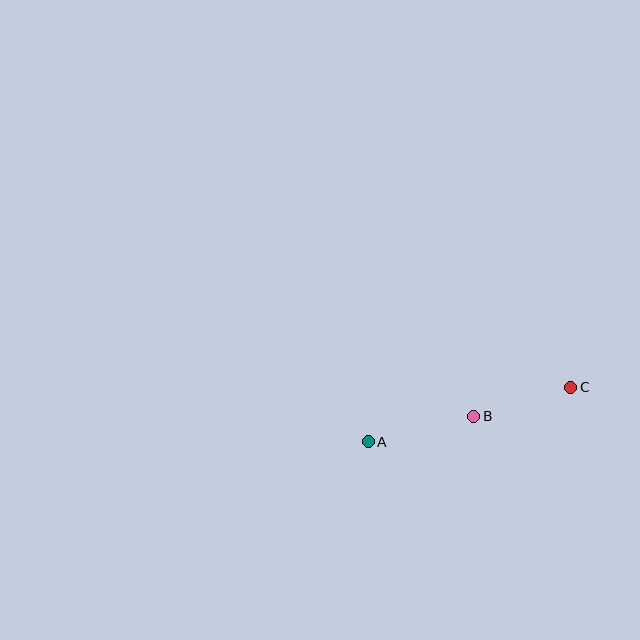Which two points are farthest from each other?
Points A and C are farthest from each other.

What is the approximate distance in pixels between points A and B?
The distance between A and B is approximately 109 pixels.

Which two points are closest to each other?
Points B and C are closest to each other.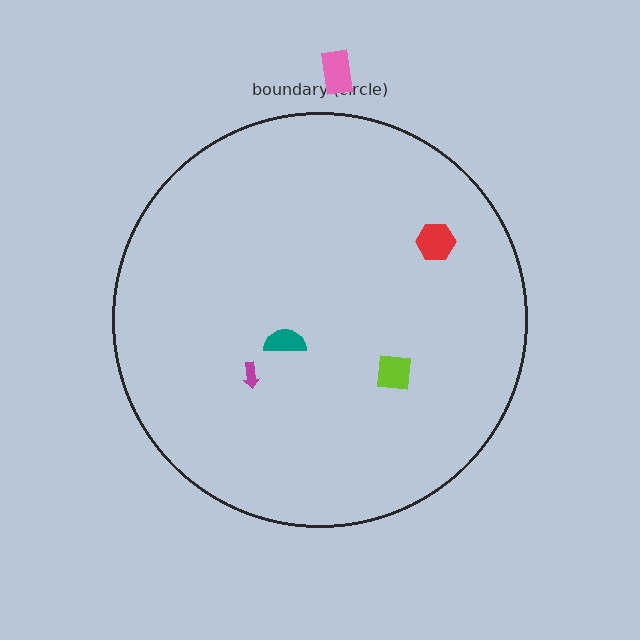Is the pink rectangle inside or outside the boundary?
Outside.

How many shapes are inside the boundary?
4 inside, 1 outside.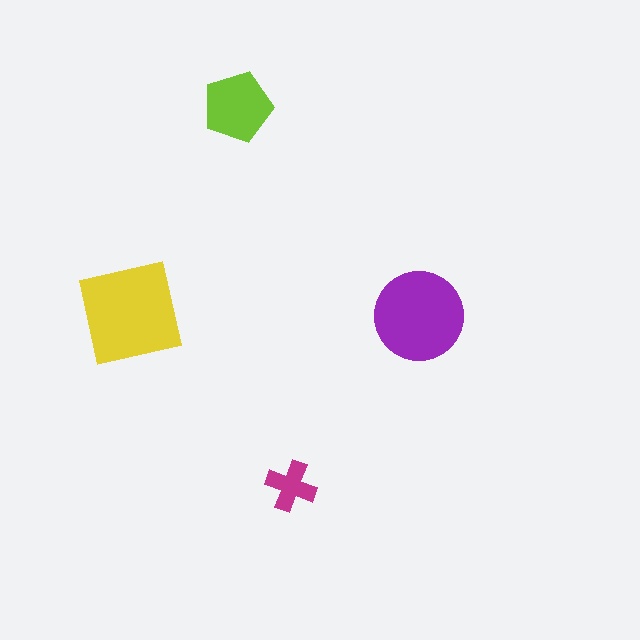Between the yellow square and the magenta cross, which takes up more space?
The yellow square.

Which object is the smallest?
The magenta cross.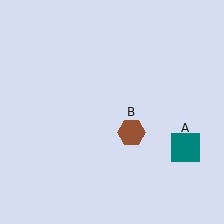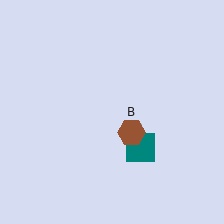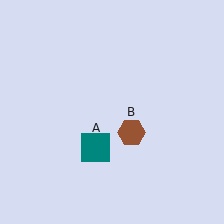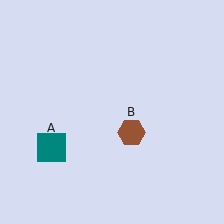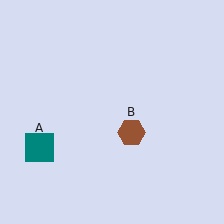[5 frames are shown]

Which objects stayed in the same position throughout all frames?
Brown hexagon (object B) remained stationary.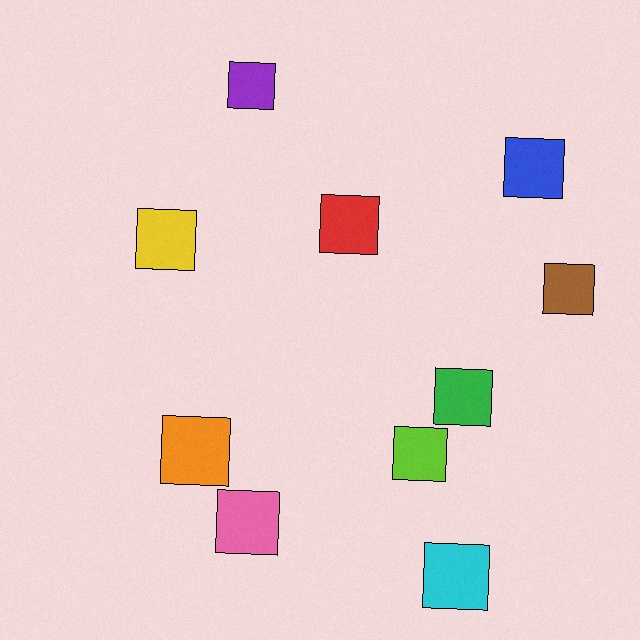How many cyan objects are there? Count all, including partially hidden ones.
There is 1 cyan object.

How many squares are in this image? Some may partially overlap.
There are 10 squares.